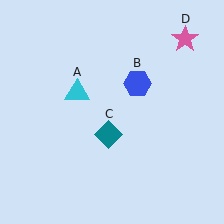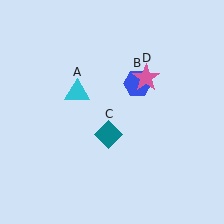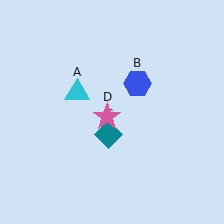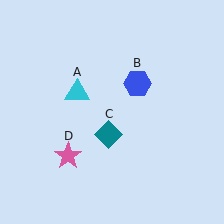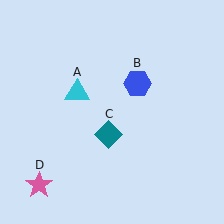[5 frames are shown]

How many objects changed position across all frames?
1 object changed position: pink star (object D).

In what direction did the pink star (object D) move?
The pink star (object D) moved down and to the left.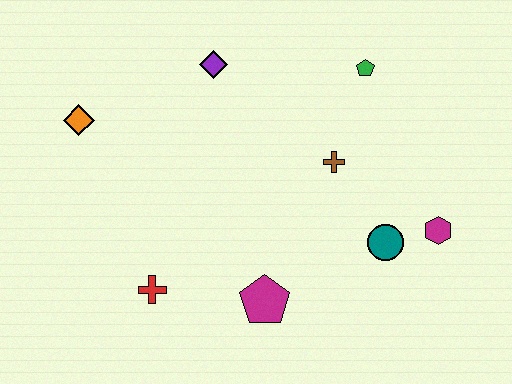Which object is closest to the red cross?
The magenta pentagon is closest to the red cross.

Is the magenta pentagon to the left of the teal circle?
Yes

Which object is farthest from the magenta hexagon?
The orange diamond is farthest from the magenta hexagon.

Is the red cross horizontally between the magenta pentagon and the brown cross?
No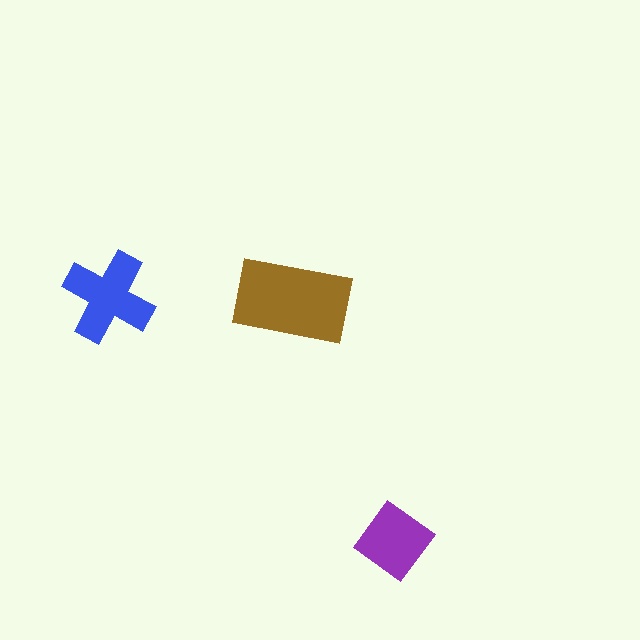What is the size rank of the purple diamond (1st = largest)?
3rd.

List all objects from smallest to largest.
The purple diamond, the blue cross, the brown rectangle.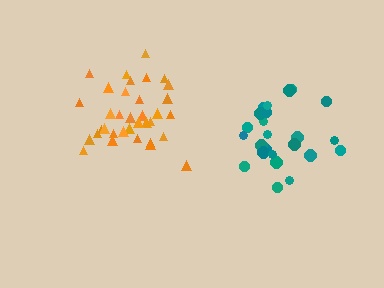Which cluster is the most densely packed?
Orange.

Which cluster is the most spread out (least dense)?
Teal.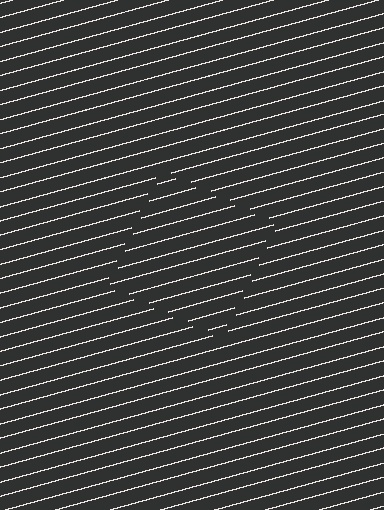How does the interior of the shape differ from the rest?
The interior of the shape contains the same grating, shifted by half a period — the contour is defined by the phase discontinuity where line-ends from the inner and outer gratings abut.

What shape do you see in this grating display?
An illusory square. The interior of the shape contains the same grating, shifted by half a period — the contour is defined by the phase discontinuity where line-ends from the inner and outer gratings abut.